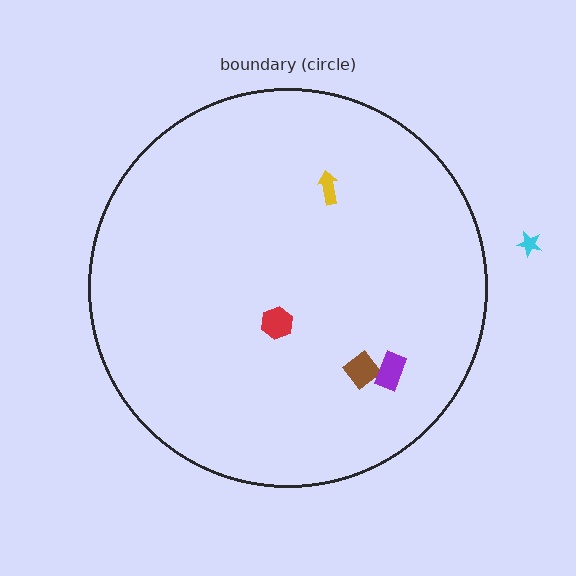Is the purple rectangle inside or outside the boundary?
Inside.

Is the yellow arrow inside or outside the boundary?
Inside.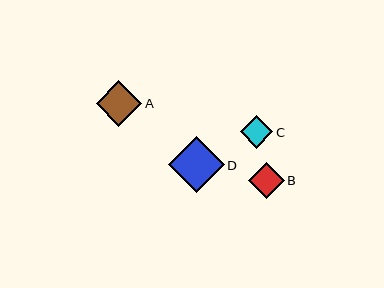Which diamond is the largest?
Diamond D is the largest with a size of approximately 56 pixels.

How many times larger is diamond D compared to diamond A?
Diamond D is approximately 1.2 times the size of diamond A.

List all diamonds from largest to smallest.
From largest to smallest: D, A, B, C.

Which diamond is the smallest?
Diamond C is the smallest with a size of approximately 33 pixels.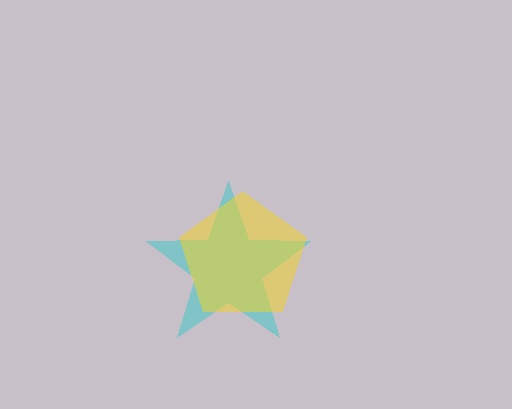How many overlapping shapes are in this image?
There are 2 overlapping shapes in the image.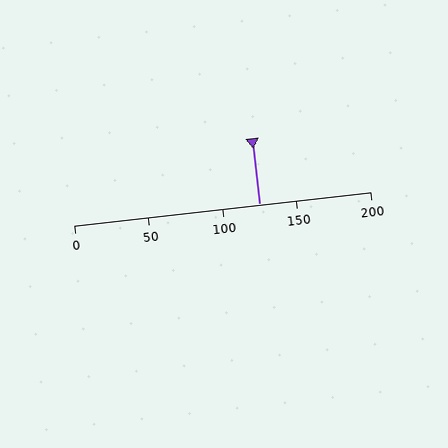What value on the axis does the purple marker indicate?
The marker indicates approximately 125.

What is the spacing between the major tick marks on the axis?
The major ticks are spaced 50 apart.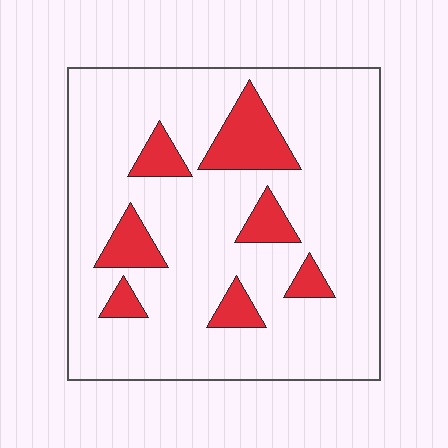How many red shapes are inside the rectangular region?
7.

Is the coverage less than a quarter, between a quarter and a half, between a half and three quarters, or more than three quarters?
Less than a quarter.